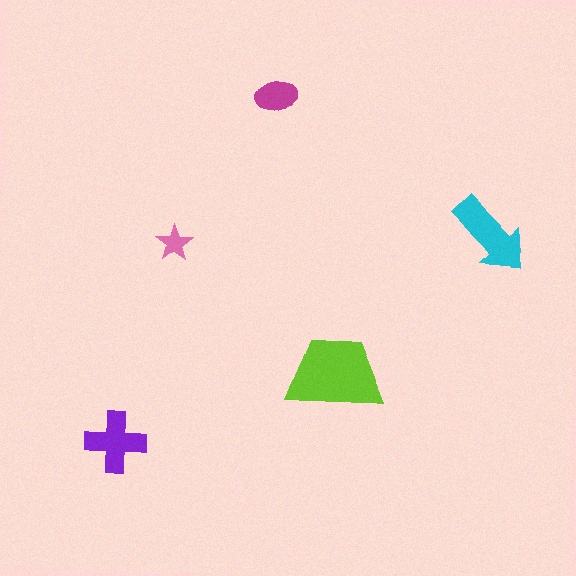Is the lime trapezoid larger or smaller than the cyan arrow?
Larger.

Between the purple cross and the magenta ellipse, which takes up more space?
The purple cross.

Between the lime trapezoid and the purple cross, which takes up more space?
The lime trapezoid.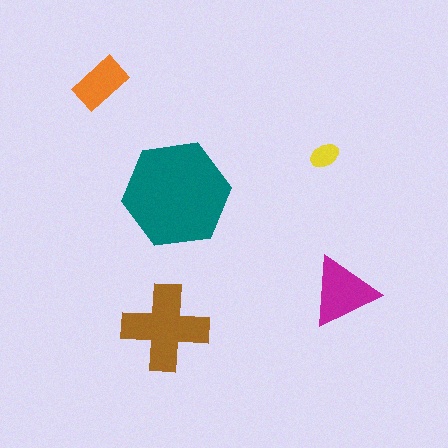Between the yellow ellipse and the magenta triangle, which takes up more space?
The magenta triangle.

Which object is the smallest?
The yellow ellipse.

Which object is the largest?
The teal hexagon.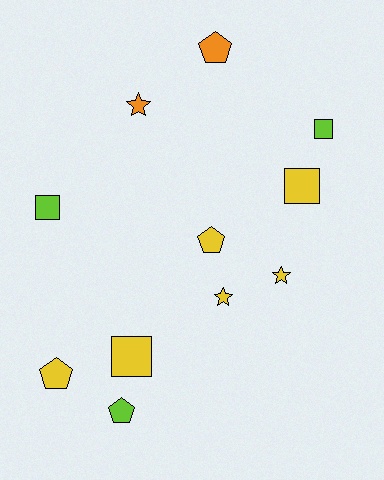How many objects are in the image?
There are 11 objects.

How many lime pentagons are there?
There is 1 lime pentagon.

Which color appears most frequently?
Yellow, with 6 objects.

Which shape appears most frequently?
Pentagon, with 4 objects.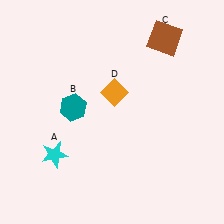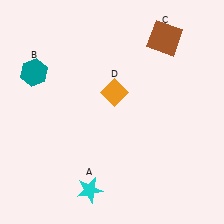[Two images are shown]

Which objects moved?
The objects that moved are: the cyan star (A), the teal hexagon (B).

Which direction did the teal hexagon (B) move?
The teal hexagon (B) moved left.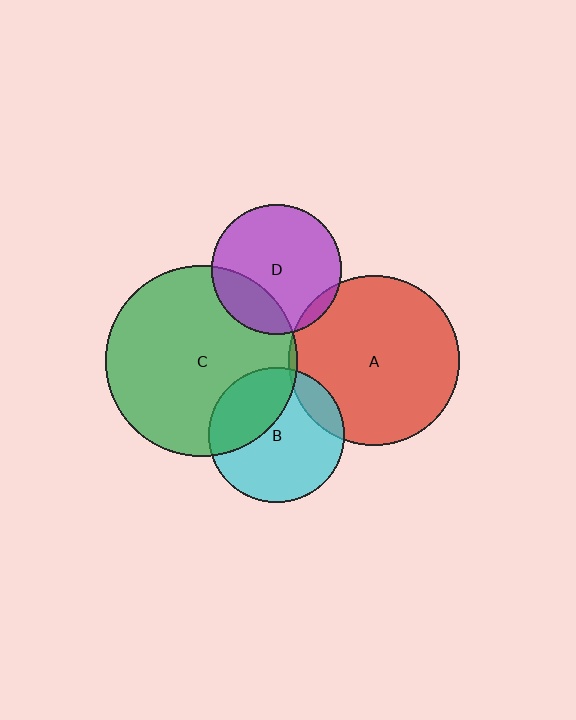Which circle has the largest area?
Circle C (green).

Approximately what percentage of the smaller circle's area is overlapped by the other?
Approximately 5%.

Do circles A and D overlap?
Yes.